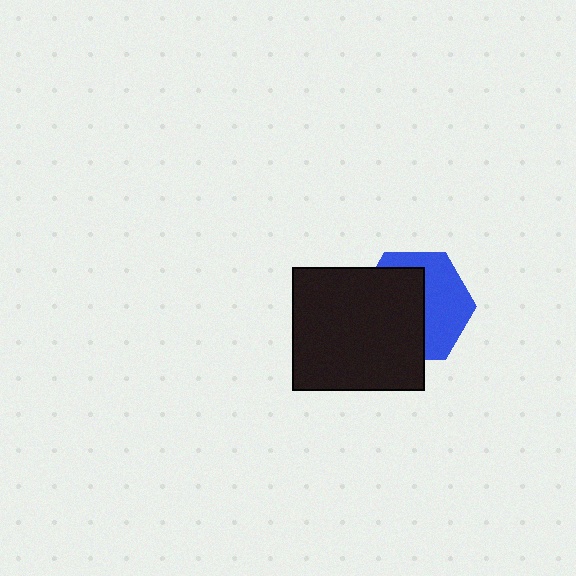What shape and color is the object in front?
The object in front is a black rectangle.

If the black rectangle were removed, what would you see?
You would see the complete blue hexagon.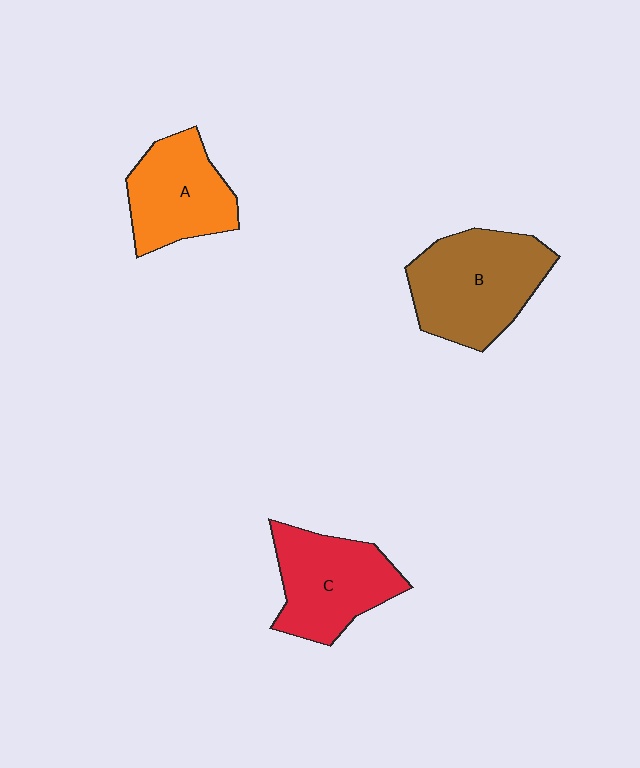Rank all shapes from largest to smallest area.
From largest to smallest: B (brown), C (red), A (orange).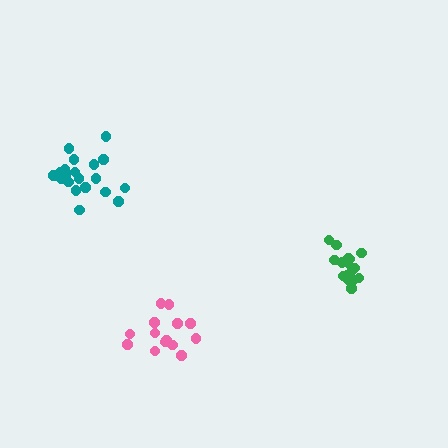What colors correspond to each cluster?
The clusters are colored: pink, teal, green.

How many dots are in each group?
Group 1: 14 dots, Group 2: 20 dots, Group 3: 17 dots (51 total).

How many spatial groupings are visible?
There are 3 spatial groupings.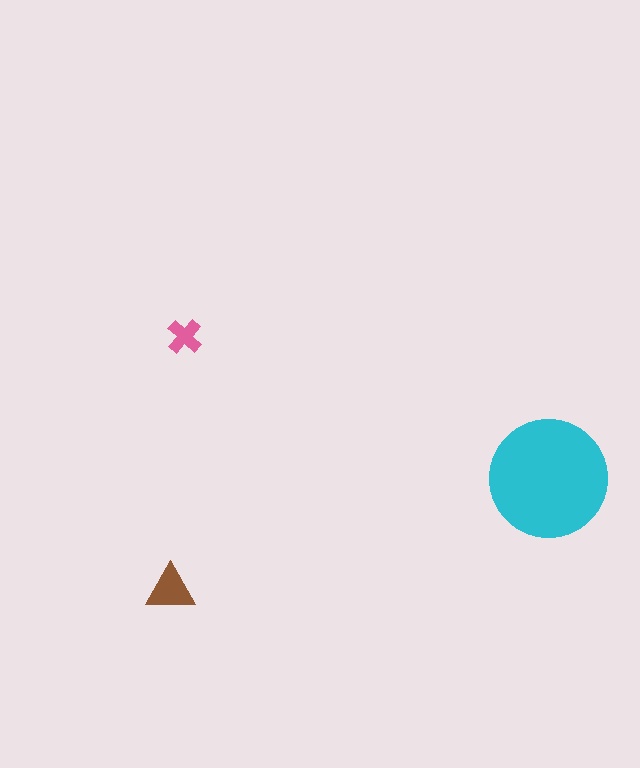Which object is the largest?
The cyan circle.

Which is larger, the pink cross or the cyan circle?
The cyan circle.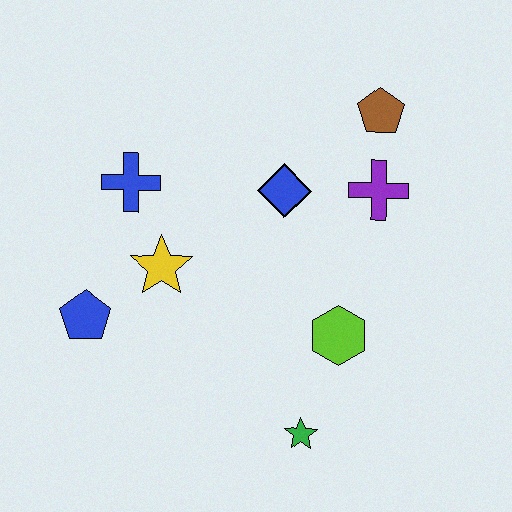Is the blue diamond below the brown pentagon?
Yes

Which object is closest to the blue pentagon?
The yellow star is closest to the blue pentagon.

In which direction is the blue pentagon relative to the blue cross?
The blue pentagon is below the blue cross.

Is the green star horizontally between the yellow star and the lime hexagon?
Yes